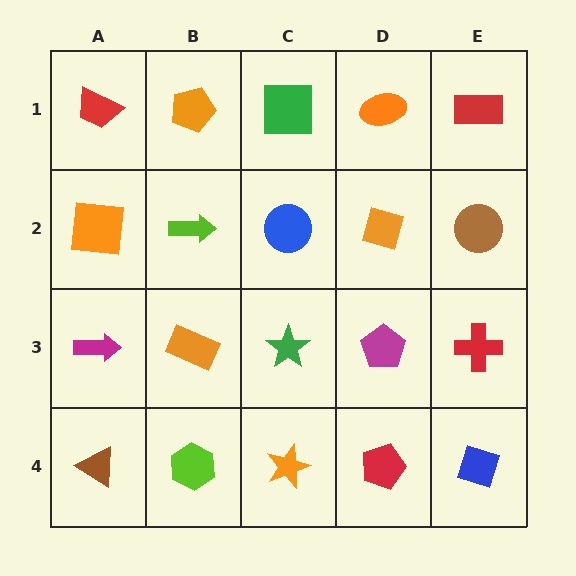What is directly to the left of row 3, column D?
A green star.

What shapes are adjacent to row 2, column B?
An orange pentagon (row 1, column B), an orange rectangle (row 3, column B), an orange square (row 2, column A), a blue circle (row 2, column C).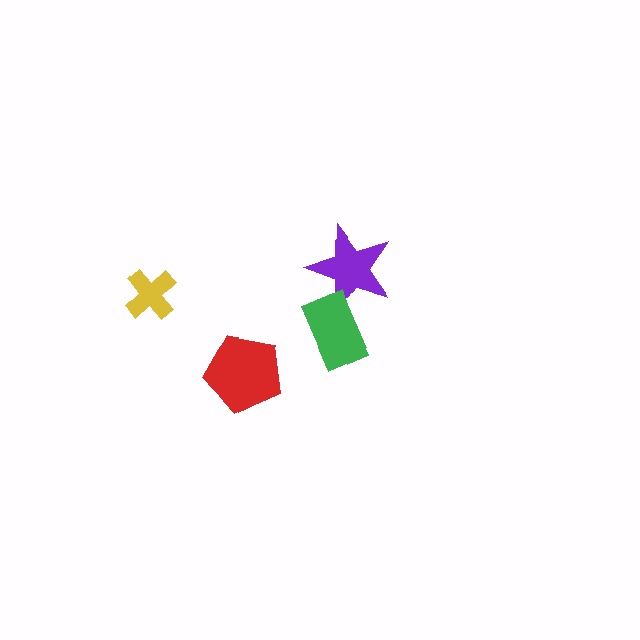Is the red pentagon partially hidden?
No, no other shape covers it.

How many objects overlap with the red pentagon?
0 objects overlap with the red pentagon.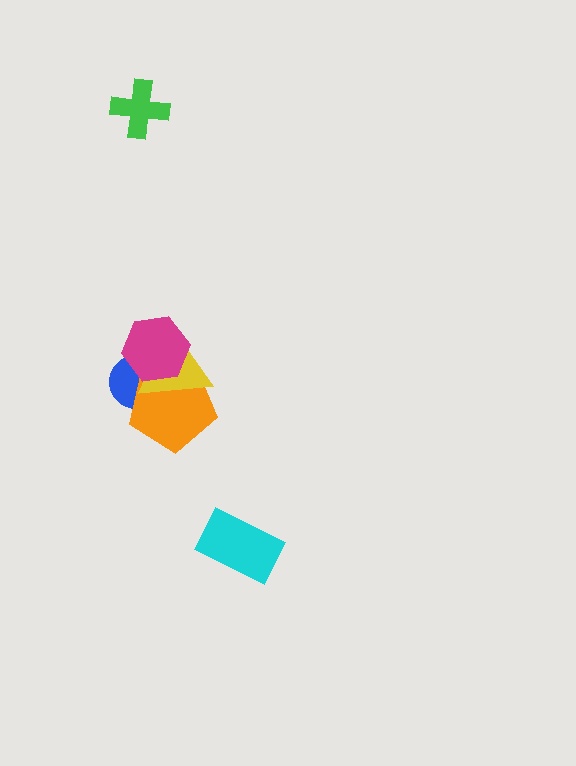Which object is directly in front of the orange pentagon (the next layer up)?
The yellow triangle is directly in front of the orange pentagon.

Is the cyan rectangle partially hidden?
No, no other shape covers it.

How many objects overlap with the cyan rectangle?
0 objects overlap with the cyan rectangle.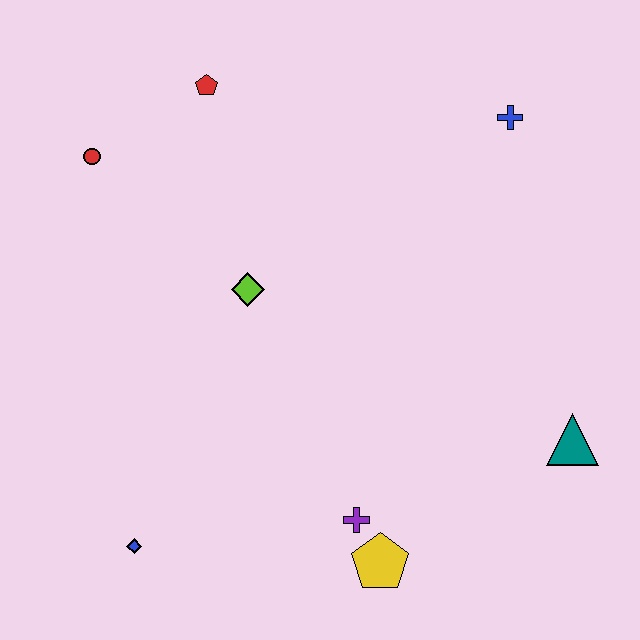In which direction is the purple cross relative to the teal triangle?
The purple cross is to the left of the teal triangle.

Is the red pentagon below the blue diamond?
No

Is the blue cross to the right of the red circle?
Yes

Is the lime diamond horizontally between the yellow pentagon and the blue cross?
No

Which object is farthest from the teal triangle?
The red circle is farthest from the teal triangle.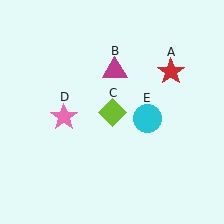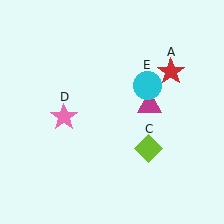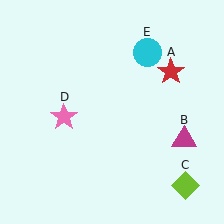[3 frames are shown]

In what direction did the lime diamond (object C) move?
The lime diamond (object C) moved down and to the right.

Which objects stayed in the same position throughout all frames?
Red star (object A) and pink star (object D) remained stationary.